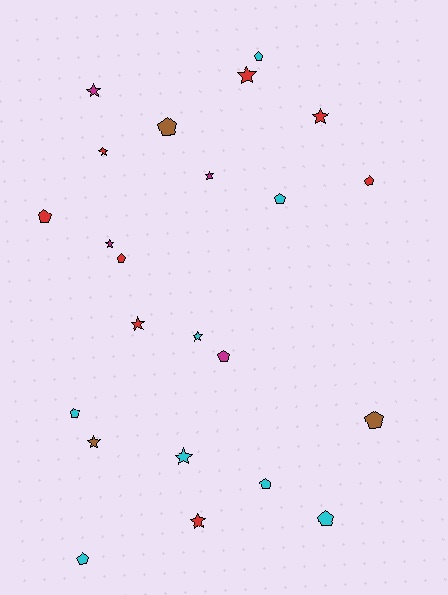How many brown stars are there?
There is 1 brown star.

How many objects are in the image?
There are 23 objects.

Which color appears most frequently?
Cyan, with 8 objects.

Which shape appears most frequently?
Pentagon, with 12 objects.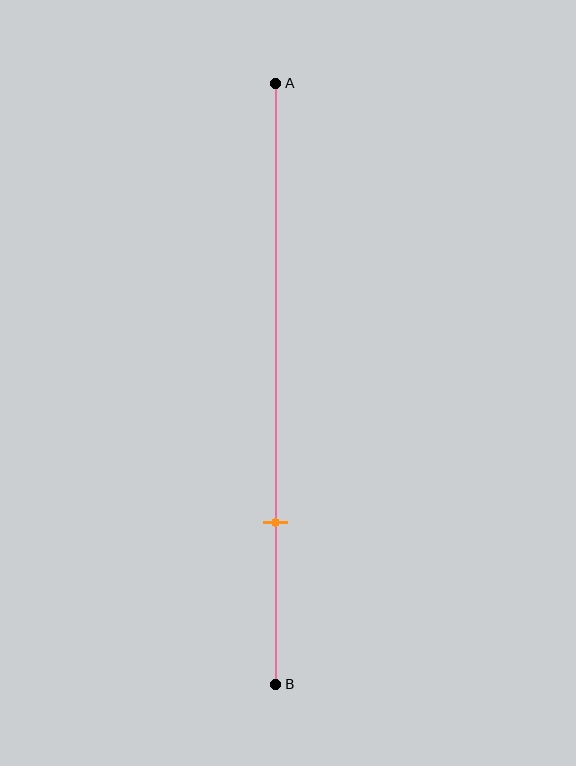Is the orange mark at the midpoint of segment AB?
No, the mark is at about 75% from A, not at the 50% midpoint.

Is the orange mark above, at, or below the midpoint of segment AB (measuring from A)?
The orange mark is below the midpoint of segment AB.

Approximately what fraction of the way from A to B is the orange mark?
The orange mark is approximately 75% of the way from A to B.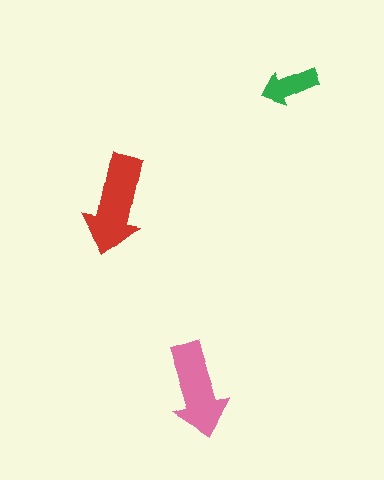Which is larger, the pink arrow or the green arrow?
The pink one.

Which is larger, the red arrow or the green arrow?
The red one.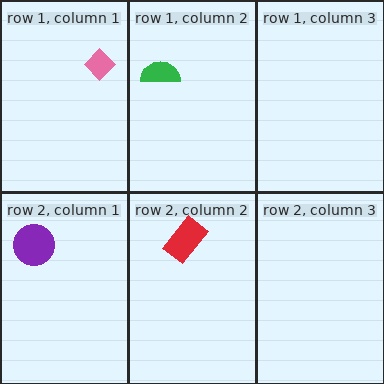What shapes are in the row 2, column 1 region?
The purple circle.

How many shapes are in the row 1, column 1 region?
1.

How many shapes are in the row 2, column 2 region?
1.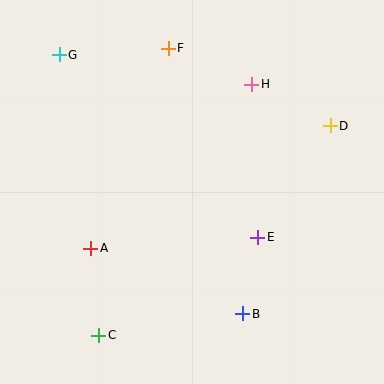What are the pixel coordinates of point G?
Point G is at (59, 55).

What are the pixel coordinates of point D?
Point D is at (330, 126).